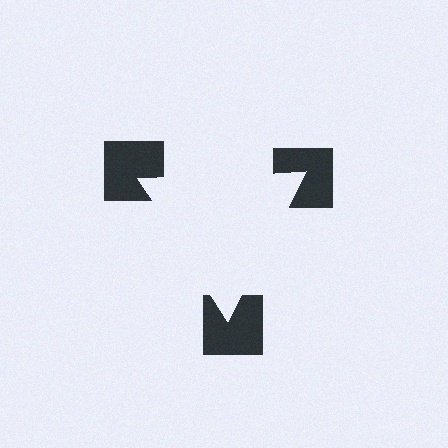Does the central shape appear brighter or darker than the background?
It typically appears slightly brighter than the background, even though no actual brightness change is drawn.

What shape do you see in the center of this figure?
An illusory triangle — its edges are inferred from the aligned wedge cuts in the notched squares, not physically drawn.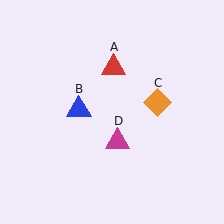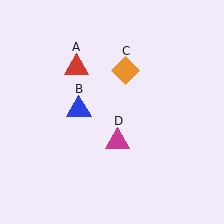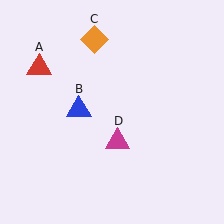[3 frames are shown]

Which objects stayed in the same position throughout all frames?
Blue triangle (object B) and magenta triangle (object D) remained stationary.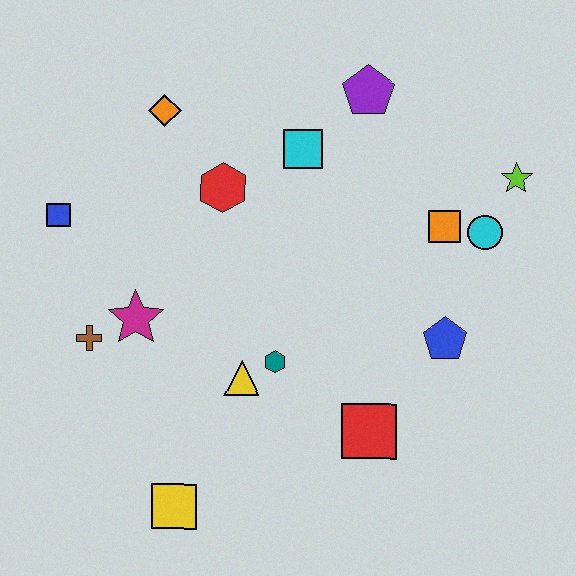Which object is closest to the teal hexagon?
The yellow triangle is closest to the teal hexagon.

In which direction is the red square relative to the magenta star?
The red square is to the right of the magenta star.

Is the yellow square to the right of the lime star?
No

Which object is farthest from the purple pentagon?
The yellow square is farthest from the purple pentagon.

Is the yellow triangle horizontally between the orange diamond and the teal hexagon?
Yes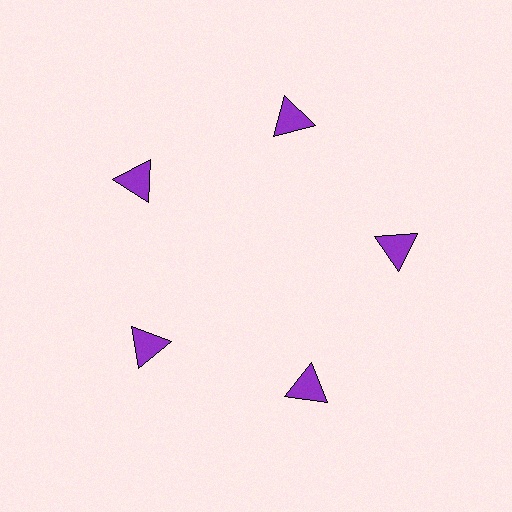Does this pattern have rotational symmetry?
Yes, this pattern has 5-fold rotational symmetry. It looks the same after rotating 72 degrees around the center.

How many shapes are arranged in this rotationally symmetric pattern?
There are 5 shapes, arranged in 5 groups of 1.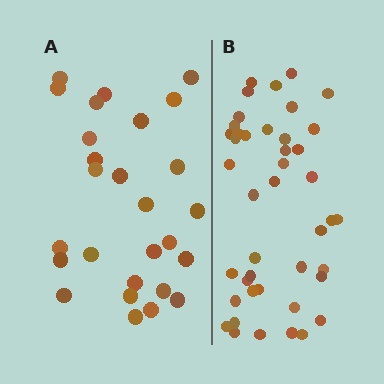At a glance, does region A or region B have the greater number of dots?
Region B (the right region) has more dots.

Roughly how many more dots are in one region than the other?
Region B has approximately 15 more dots than region A.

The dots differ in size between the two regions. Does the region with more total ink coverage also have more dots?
No. Region A has more total ink coverage because its dots are larger, but region B actually contains more individual dots. Total area can be misleading — the number of items is what matters here.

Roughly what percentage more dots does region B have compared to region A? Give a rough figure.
About 60% more.